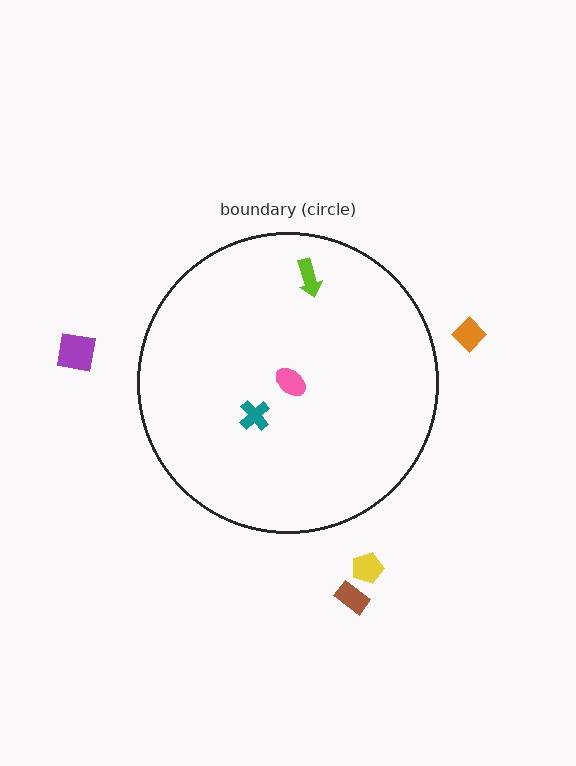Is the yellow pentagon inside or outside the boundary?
Outside.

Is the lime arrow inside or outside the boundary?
Inside.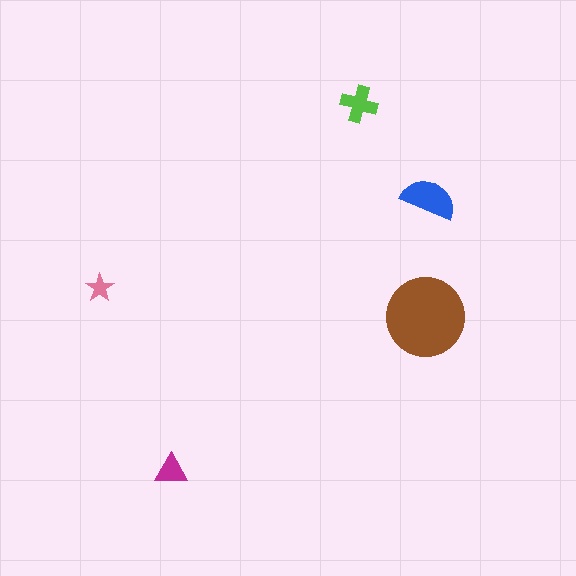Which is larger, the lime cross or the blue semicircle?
The blue semicircle.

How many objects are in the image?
There are 5 objects in the image.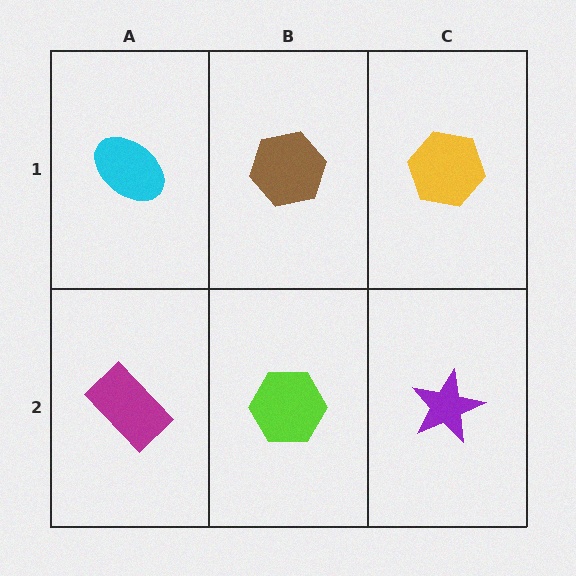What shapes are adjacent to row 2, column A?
A cyan ellipse (row 1, column A), a lime hexagon (row 2, column B).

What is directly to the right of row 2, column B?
A purple star.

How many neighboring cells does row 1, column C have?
2.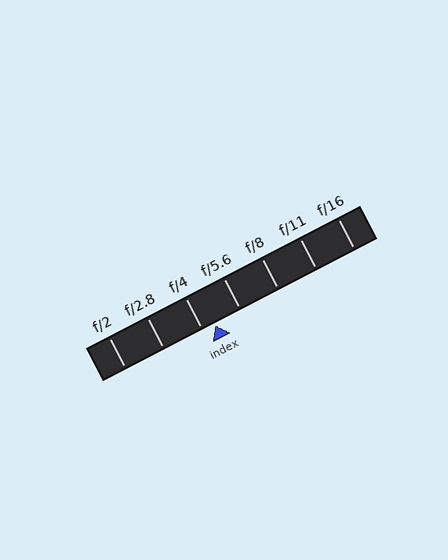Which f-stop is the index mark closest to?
The index mark is closest to f/4.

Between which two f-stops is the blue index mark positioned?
The index mark is between f/4 and f/5.6.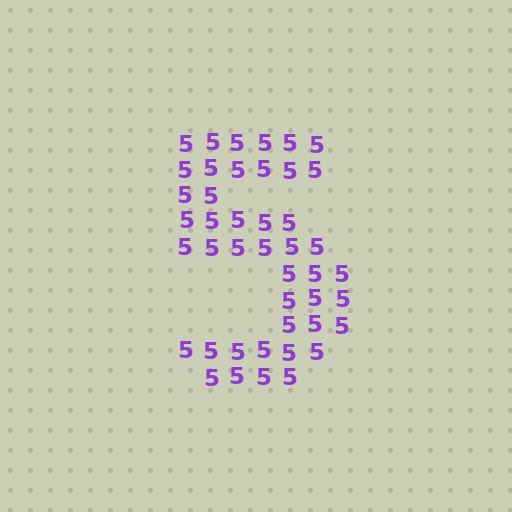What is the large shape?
The large shape is the digit 5.